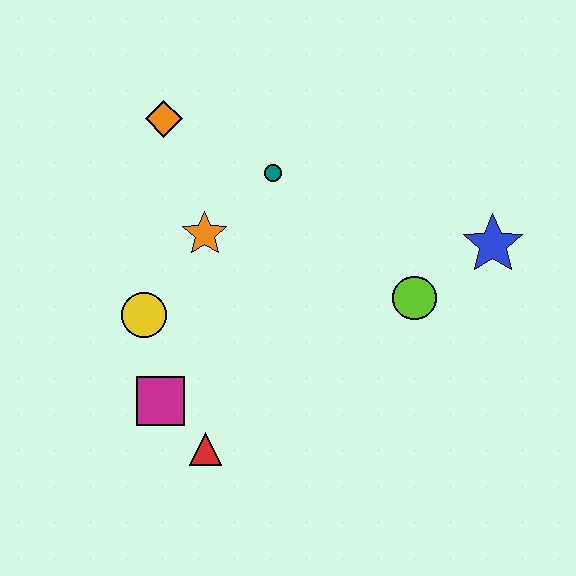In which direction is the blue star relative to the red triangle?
The blue star is to the right of the red triangle.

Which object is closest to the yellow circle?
The magenta square is closest to the yellow circle.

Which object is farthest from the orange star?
The blue star is farthest from the orange star.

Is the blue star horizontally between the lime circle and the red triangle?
No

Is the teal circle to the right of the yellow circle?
Yes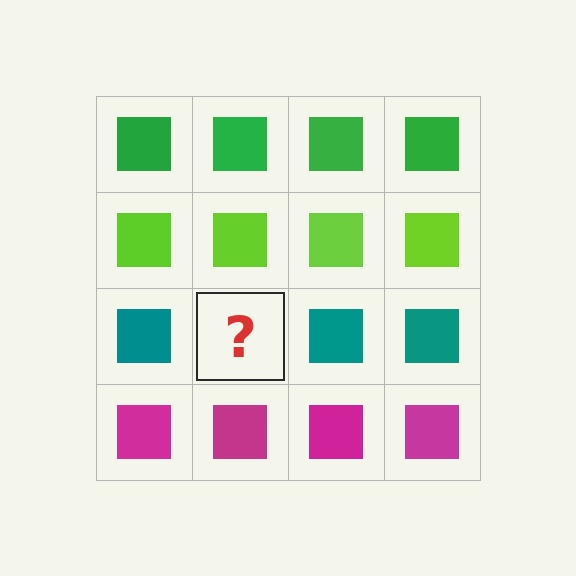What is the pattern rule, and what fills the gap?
The rule is that each row has a consistent color. The gap should be filled with a teal square.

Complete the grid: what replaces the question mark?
The question mark should be replaced with a teal square.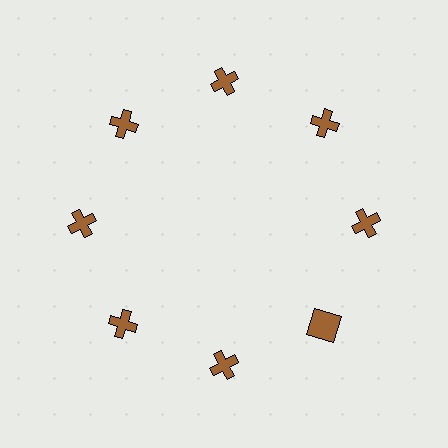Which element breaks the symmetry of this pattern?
The brown square at roughly the 4 o'clock position breaks the symmetry. All other shapes are brown crosses.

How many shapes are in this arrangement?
There are 8 shapes arranged in a ring pattern.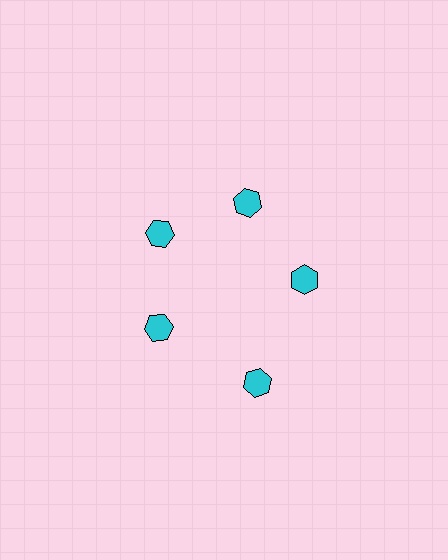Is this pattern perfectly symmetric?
No. The 5 cyan hexagons are arranged in a ring, but one element near the 5 o'clock position is pushed outward from the center, breaking the 5-fold rotational symmetry.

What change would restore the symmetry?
The symmetry would be restored by moving it inward, back onto the ring so that all 5 hexagons sit at equal angles and equal distance from the center.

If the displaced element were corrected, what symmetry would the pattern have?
It would have 5-fold rotational symmetry — the pattern would map onto itself every 72 degrees.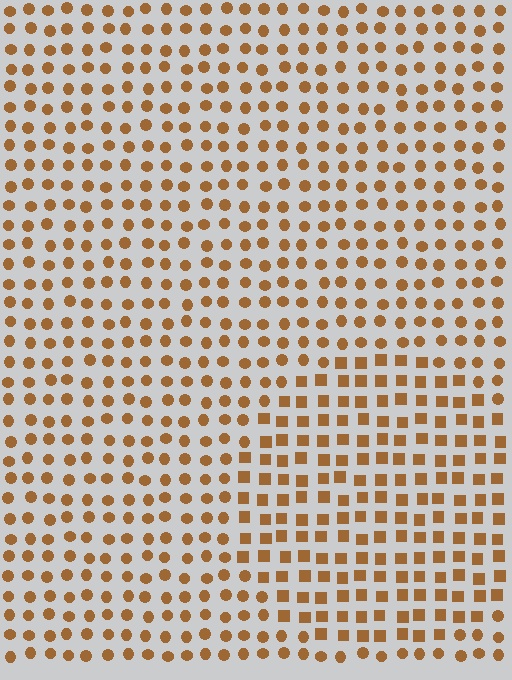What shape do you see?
I see a circle.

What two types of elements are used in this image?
The image uses squares inside the circle region and circles outside it.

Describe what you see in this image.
The image is filled with small brown elements arranged in a uniform grid. A circle-shaped region contains squares, while the surrounding area contains circles. The boundary is defined purely by the change in element shape.